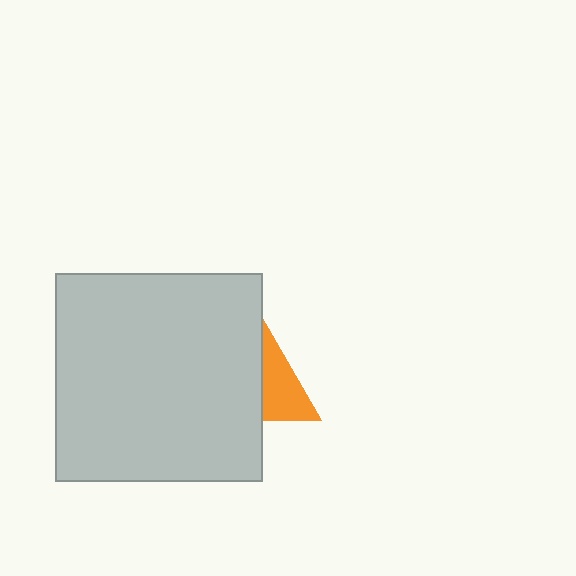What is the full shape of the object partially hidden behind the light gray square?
The partially hidden object is an orange triangle.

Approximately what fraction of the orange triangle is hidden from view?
Roughly 59% of the orange triangle is hidden behind the light gray square.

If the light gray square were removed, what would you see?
You would see the complete orange triangle.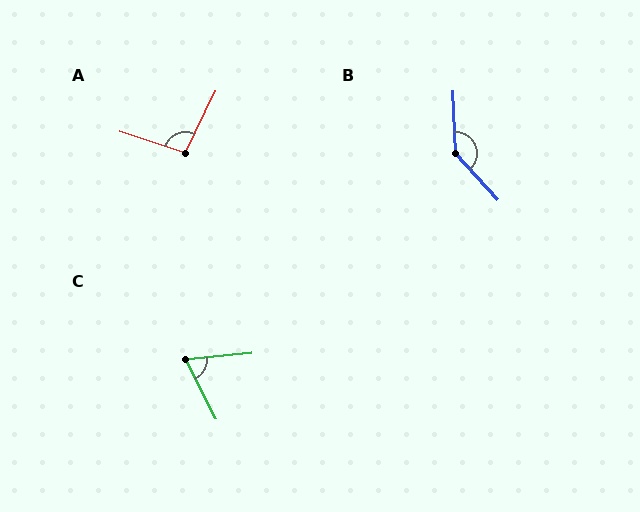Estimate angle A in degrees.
Approximately 97 degrees.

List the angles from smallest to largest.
C (69°), A (97°), B (140°).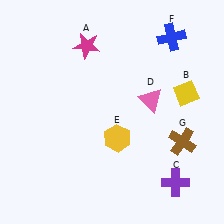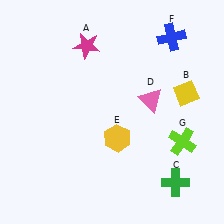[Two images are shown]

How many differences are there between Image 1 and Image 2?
There are 2 differences between the two images.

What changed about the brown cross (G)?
In Image 1, G is brown. In Image 2, it changed to lime.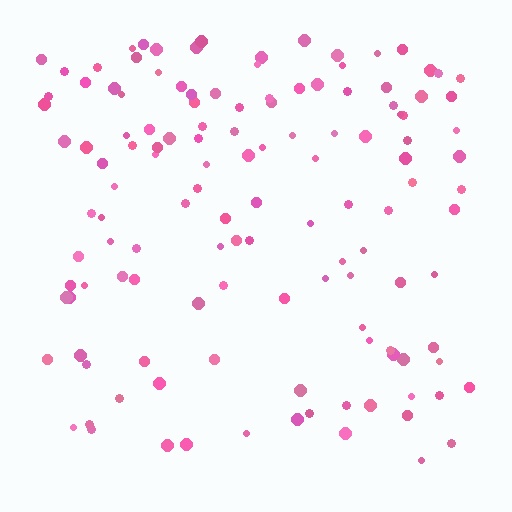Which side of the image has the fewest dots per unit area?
The bottom.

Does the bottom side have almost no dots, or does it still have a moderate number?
Still a moderate number, just noticeably fewer than the top.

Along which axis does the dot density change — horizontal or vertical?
Vertical.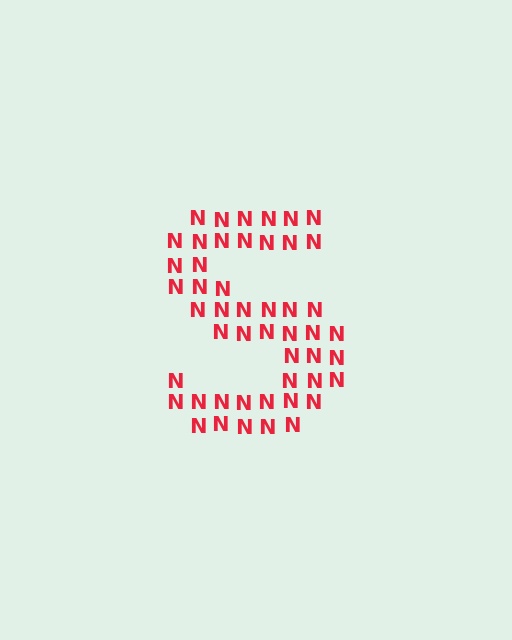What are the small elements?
The small elements are letter N's.